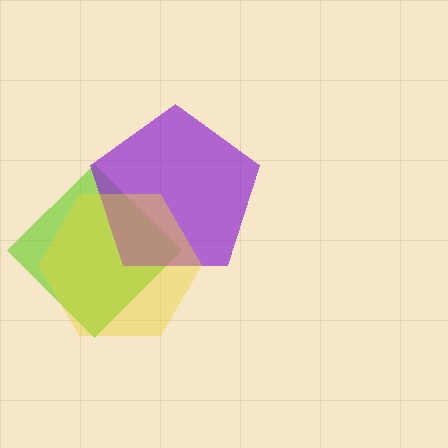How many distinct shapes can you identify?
There are 3 distinct shapes: a lime diamond, a purple pentagon, a yellow hexagon.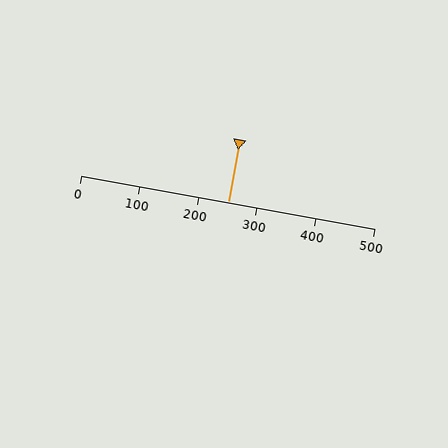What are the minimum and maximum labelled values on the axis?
The axis runs from 0 to 500.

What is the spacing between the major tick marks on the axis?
The major ticks are spaced 100 apart.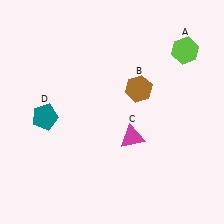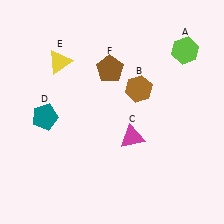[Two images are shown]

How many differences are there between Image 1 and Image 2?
There are 2 differences between the two images.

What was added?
A yellow triangle (E), a brown pentagon (F) were added in Image 2.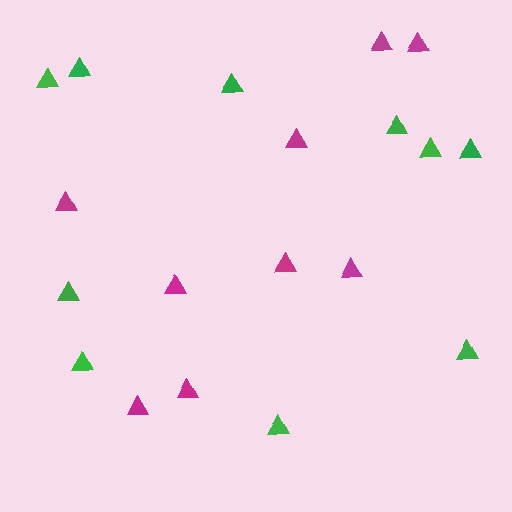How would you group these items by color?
There are 2 groups: one group of magenta triangles (9) and one group of green triangles (10).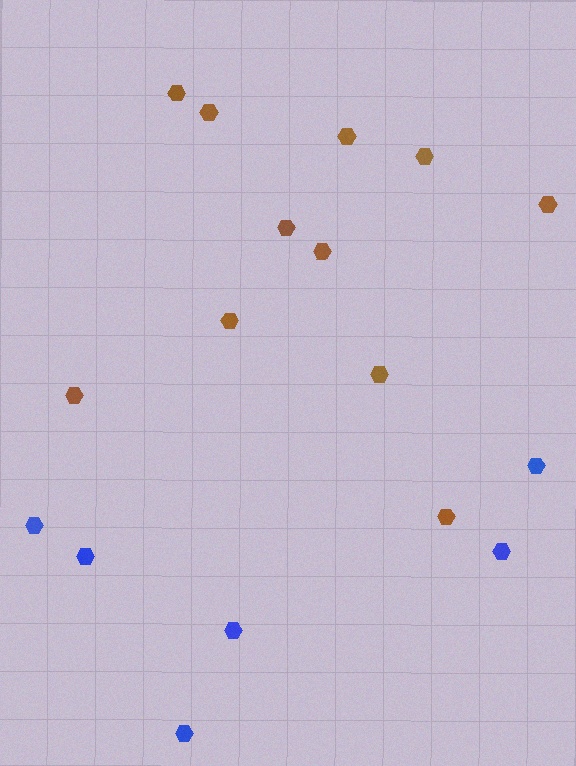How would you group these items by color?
There are 2 groups: one group of brown hexagons (11) and one group of blue hexagons (6).